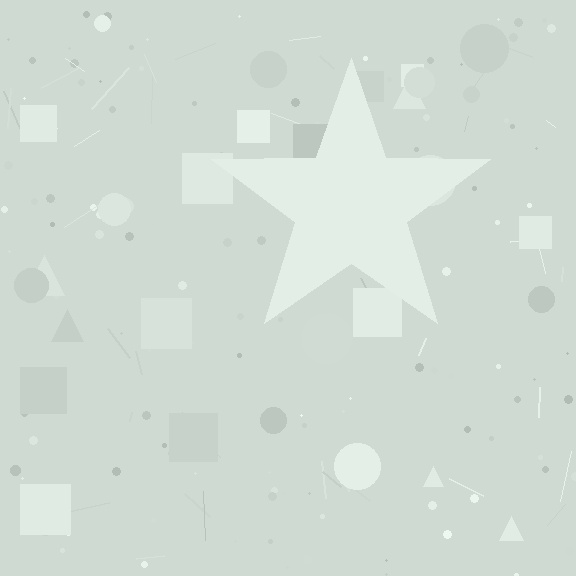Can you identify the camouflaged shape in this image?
The camouflaged shape is a star.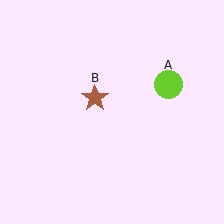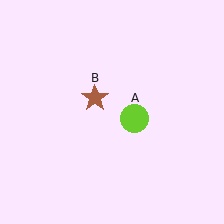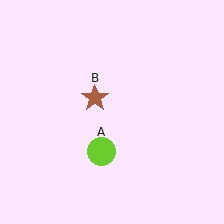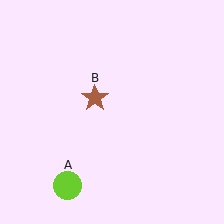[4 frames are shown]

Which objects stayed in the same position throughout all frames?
Brown star (object B) remained stationary.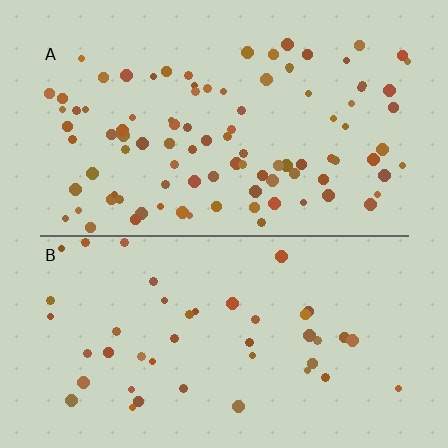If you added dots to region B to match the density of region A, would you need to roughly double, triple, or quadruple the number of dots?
Approximately double.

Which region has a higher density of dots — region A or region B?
A (the top).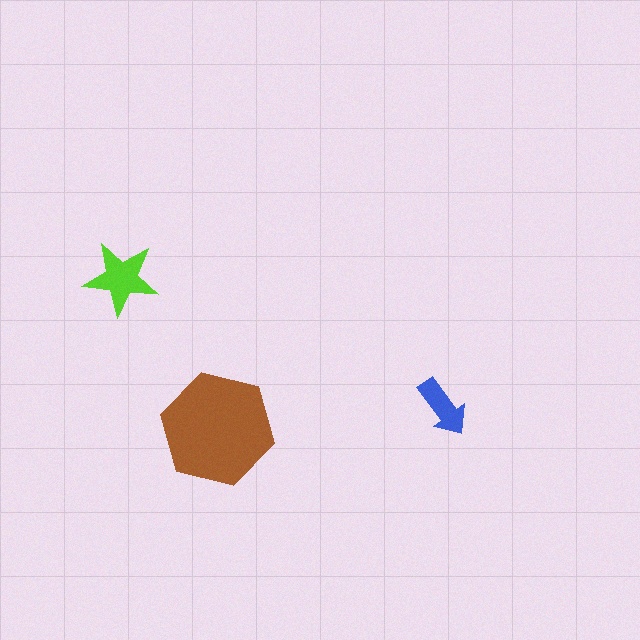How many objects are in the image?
There are 3 objects in the image.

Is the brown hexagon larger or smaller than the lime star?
Larger.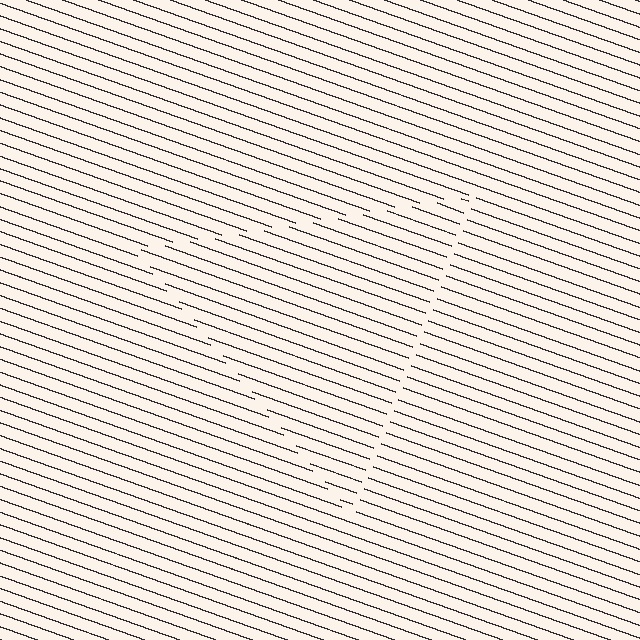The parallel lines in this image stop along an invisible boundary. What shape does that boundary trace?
An illusory triangle. The interior of the shape contains the same grating, shifted by half a period — the contour is defined by the phase discontinuity where line-ends from the inner and outer gratings abut.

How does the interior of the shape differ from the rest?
The interior of the shape contains the same grating, shifted by half a period — the contour is defined by the phase discontinuity where line-ends from the inner and outer gratings abut.